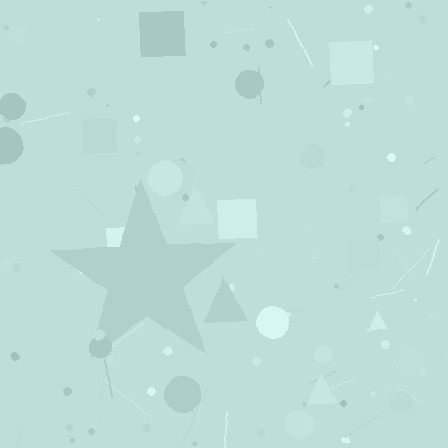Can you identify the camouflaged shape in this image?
The camouflaged shape is a star.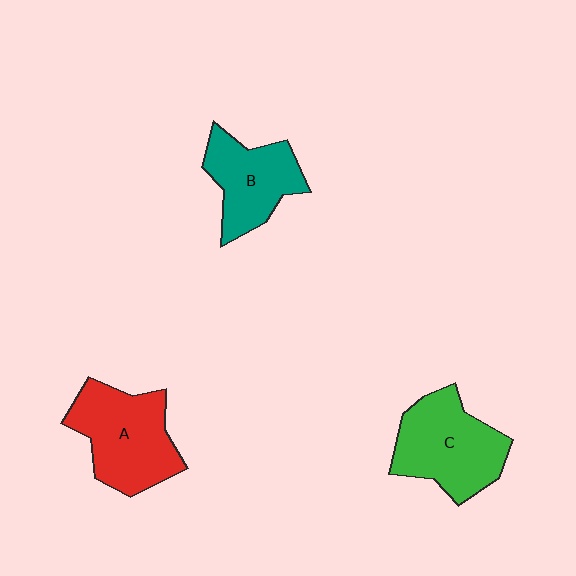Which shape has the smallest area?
Shape B (teal).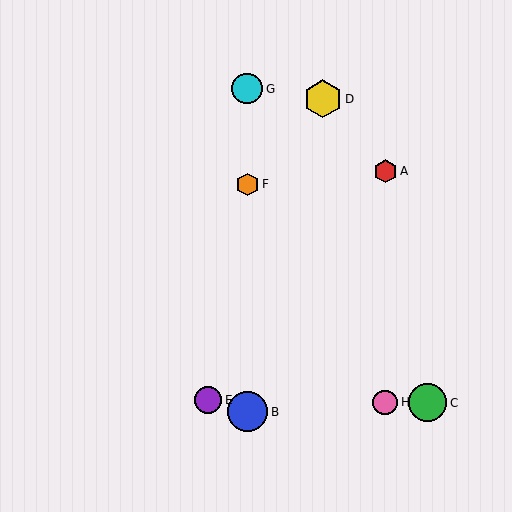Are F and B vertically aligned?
Yes, both are at x≈247.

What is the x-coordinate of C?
Object C is at x≈428.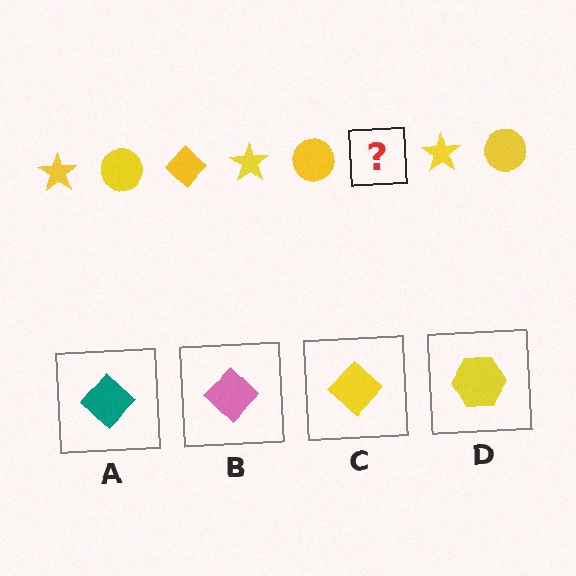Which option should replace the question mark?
Option C.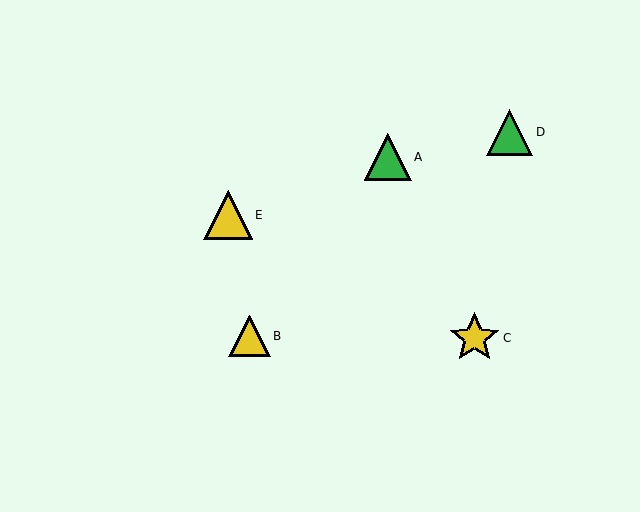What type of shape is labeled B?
Shape B is a yellow triangle.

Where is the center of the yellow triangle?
The center of the yellow triangle is at (249, 336).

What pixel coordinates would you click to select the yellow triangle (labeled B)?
Click at (249, 336) to select the yellow triangle B.